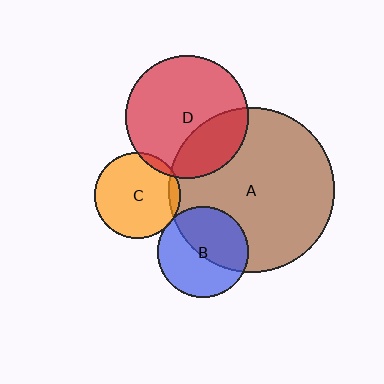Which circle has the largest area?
Circle A (brown).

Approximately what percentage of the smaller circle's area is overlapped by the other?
Approximately 5%.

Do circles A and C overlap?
Yes.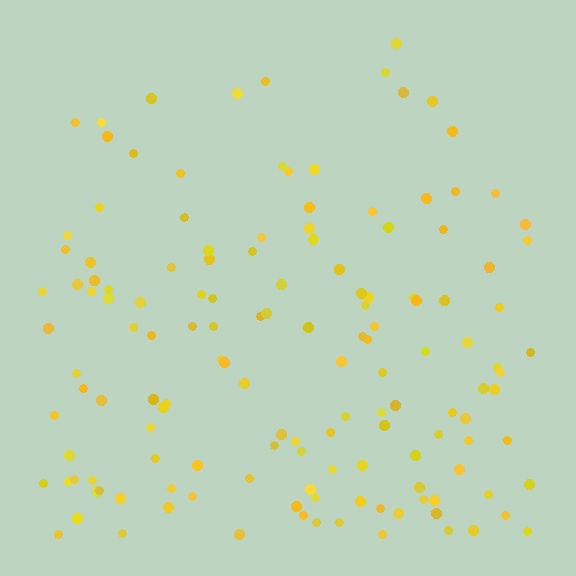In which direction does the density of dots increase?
From top to bottom, with the bottom side densest.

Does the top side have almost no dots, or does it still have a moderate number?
Still a moderate number, just noticeably fewer than the bottom.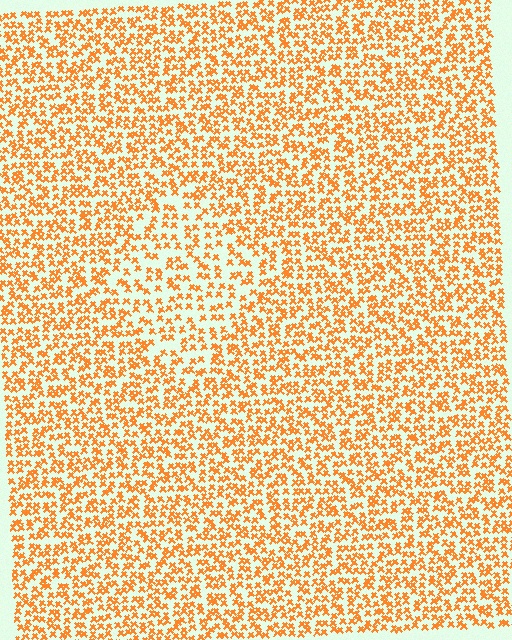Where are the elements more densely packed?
The elements are more densely packed outside the diamond boundary.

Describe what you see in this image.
The image contains small orange elements arranged at two different densities. A diamond-shaped region is visible where the elements are less densely packed than the surrounding area.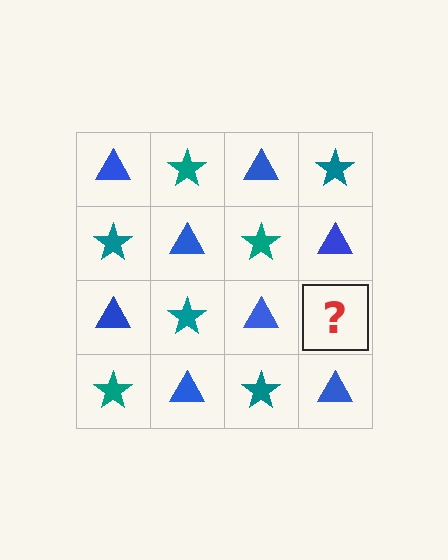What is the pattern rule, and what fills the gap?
The rule is that it alternates blue triangle and teal star in a checkerboard pattern. The gap should be filled with a teal star.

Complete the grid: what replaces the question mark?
The question mark should be replaced with a teal star.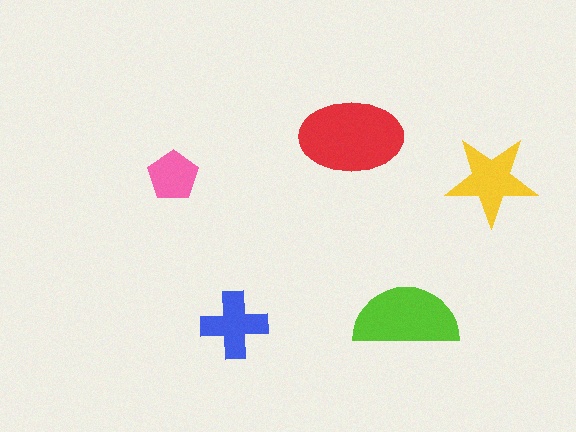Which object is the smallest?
The pink pentagon.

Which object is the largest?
The red ellipse.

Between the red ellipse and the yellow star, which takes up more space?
The red ellipse.